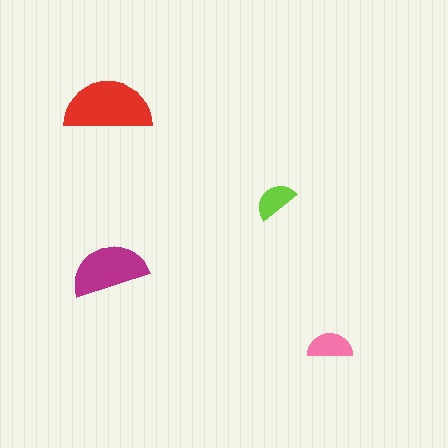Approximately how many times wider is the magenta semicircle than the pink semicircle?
About 1.5 times wider.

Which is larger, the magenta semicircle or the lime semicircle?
The magenta one.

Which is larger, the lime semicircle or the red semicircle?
The red one.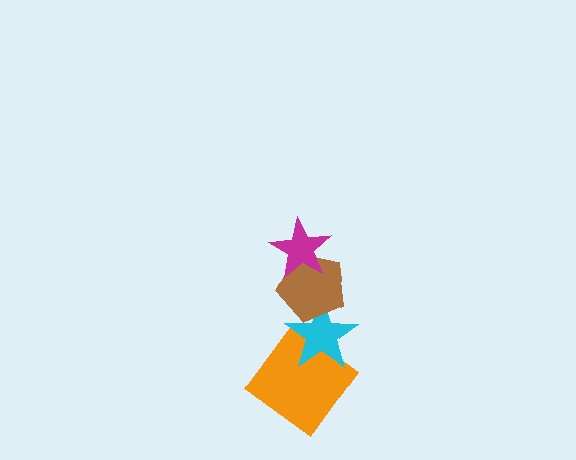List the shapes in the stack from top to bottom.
From top to bottom: the magenta star, the brown pentagon, the cyan star, the orange diamond.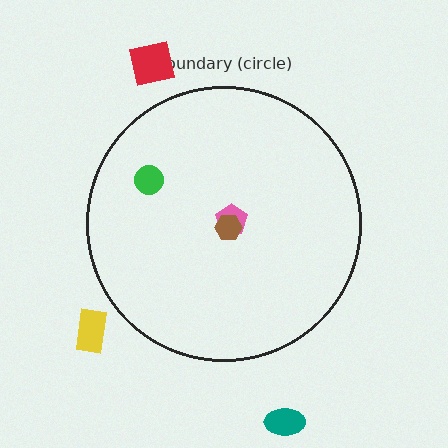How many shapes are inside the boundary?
3 inside, 3 outside.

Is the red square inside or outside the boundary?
Outside.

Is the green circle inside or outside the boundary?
Inside.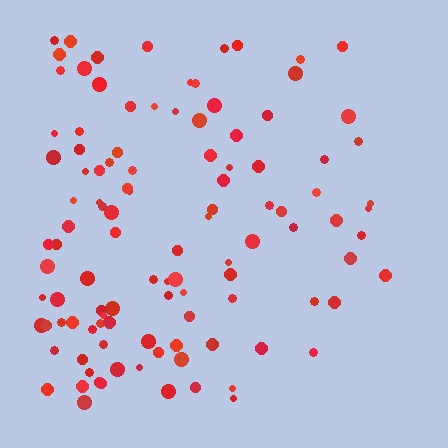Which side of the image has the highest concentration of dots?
The left.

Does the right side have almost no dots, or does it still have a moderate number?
Still a moderate number, just noticeably fewer than the left.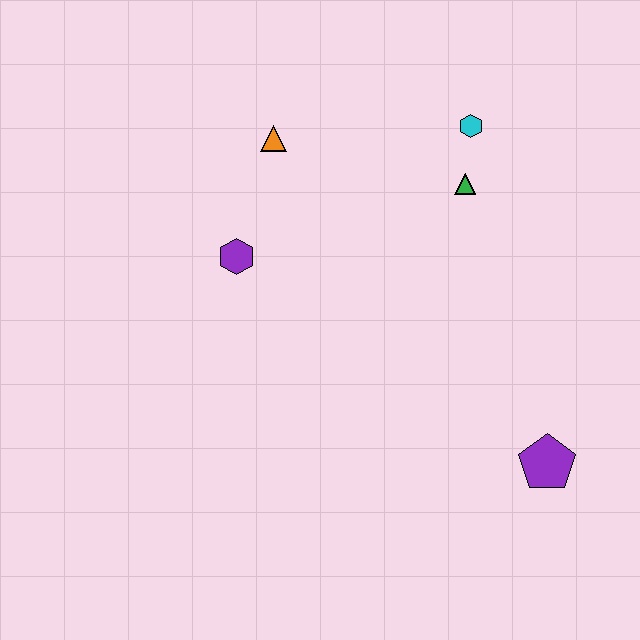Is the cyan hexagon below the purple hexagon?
No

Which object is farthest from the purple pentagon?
The orange triangle is farthest from the purple pentagon.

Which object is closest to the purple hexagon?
The orange triangle is closest to the purple hexagon.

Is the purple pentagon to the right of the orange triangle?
Yes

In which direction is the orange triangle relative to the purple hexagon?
The orange triangle is above the purple hexagon.